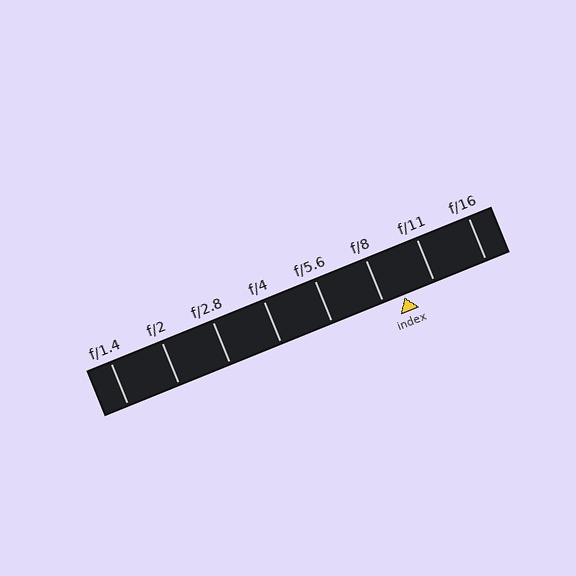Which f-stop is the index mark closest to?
The index mark is closest to f/8.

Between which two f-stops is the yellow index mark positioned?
The index mark is between f/8 and f/11.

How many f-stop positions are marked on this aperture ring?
There are 8 f-stop positions marked.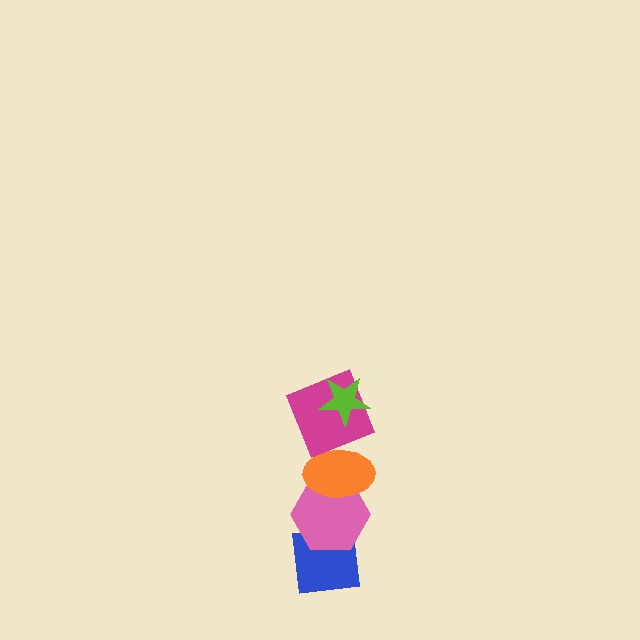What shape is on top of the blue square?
The pink hexagon is on top of the blue square.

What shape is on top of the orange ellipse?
The magenta square is on top of the orange ellipse.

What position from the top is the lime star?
The lime star is 1st from the top.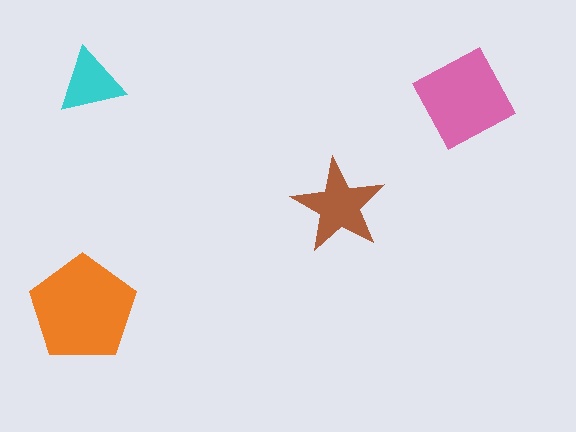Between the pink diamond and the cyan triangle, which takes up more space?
The pink diamond.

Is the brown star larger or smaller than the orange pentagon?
Smaller.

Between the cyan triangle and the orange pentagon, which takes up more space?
The orange pentagon.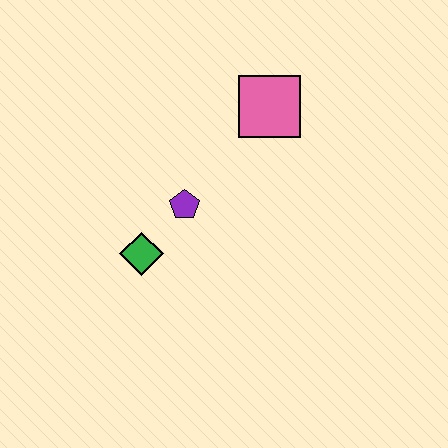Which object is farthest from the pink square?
The green diamond is farthest from the pink square.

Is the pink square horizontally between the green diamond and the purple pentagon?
No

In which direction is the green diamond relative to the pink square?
The green diamond is below the pink square.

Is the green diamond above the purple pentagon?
No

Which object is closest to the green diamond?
The purple pentagon is closest to the green diamond.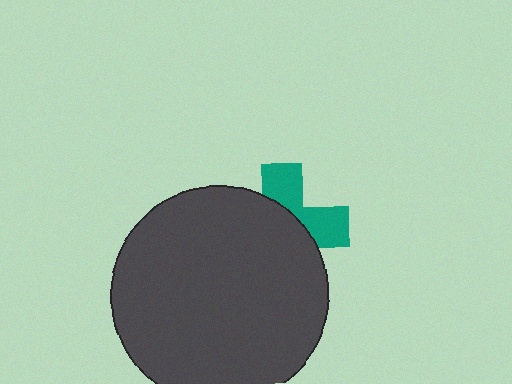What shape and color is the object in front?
The object in front is a dark gray circle.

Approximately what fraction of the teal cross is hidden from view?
Roughly 62% of the teal cross is hidden behind the dark gray circle.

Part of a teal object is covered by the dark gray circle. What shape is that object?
It is a cross.